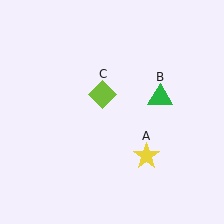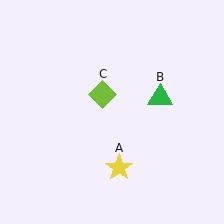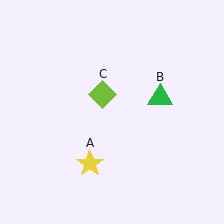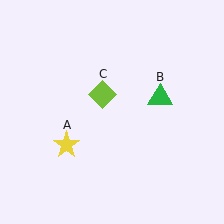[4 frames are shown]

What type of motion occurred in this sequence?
The yellow star (object A) rotated clockwise around the center of the scene.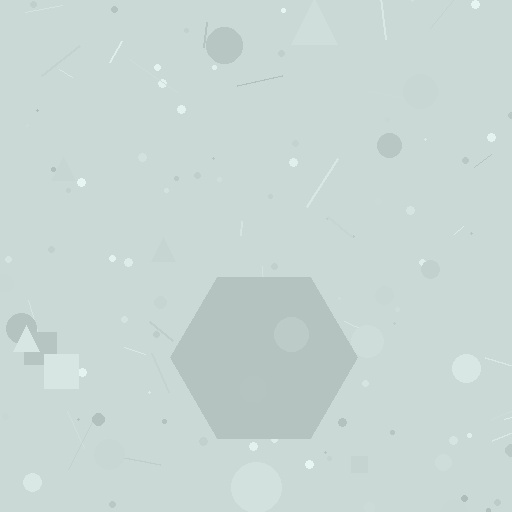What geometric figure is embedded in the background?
A hexagon is embedded in the background.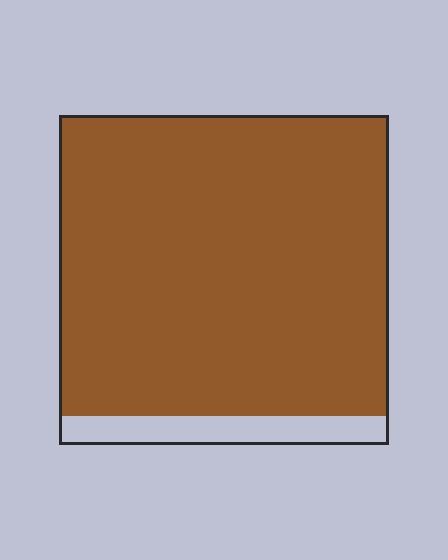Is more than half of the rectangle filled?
Yes.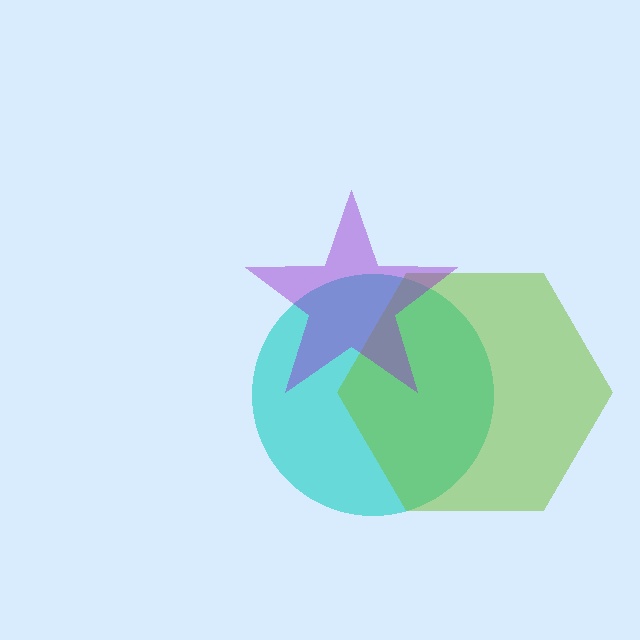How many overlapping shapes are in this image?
There are 3 overlapping shapes in the image.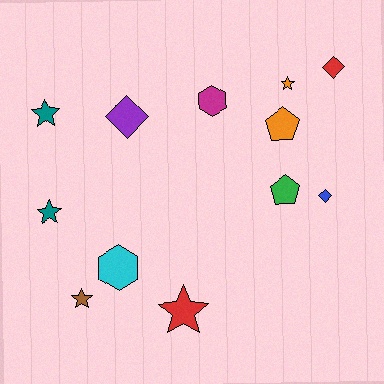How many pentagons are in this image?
There are 2 pentagons.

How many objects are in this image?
There are 12 objects.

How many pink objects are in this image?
There are no pink objects.